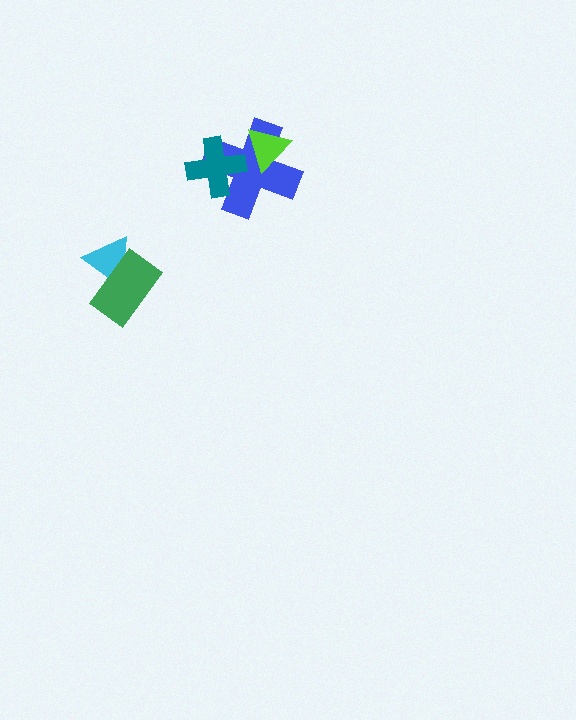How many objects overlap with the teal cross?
1 object overlaps with the teal cross.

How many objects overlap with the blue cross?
2 objects overlap with the blue cross.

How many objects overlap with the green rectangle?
1 object overlaps with the green rectangle.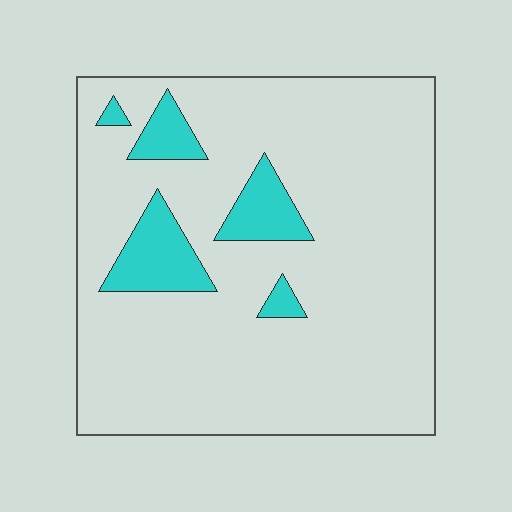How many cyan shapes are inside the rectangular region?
5.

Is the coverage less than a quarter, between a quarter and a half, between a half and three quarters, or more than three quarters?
Less than a quarter.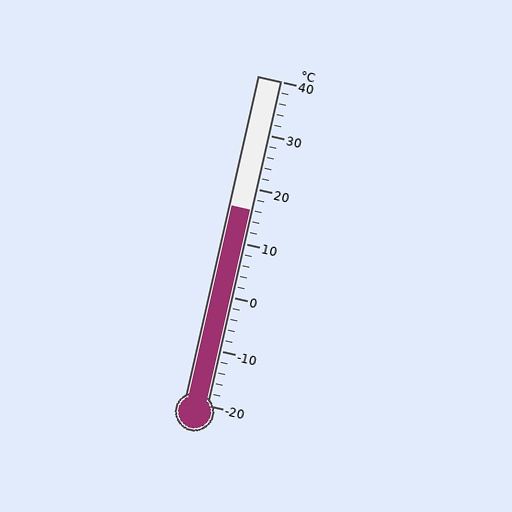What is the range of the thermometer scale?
The thermometer scale ranges from -20°C to 40°C.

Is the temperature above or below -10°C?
The temperature is above -10°C.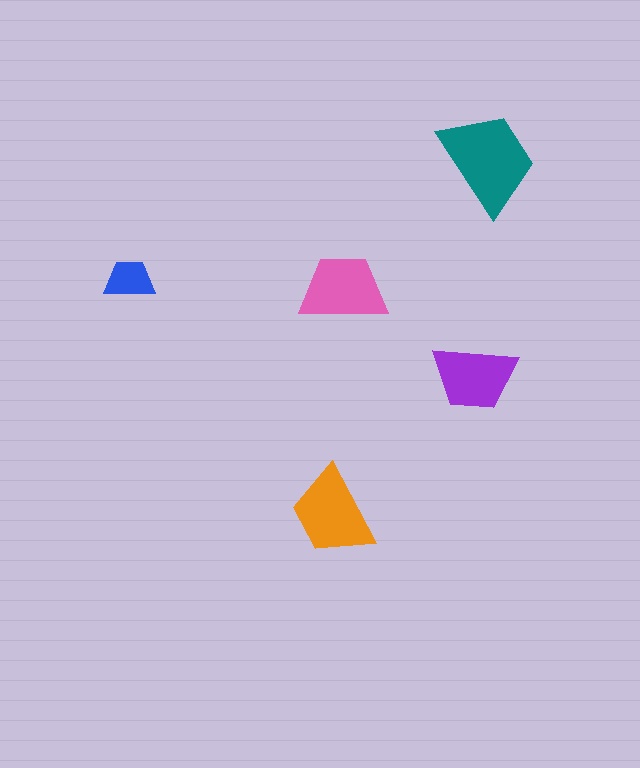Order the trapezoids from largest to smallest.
the teal one, the orange one, the pink one, the purple one, the blue one.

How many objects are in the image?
There are 5 objects in the image.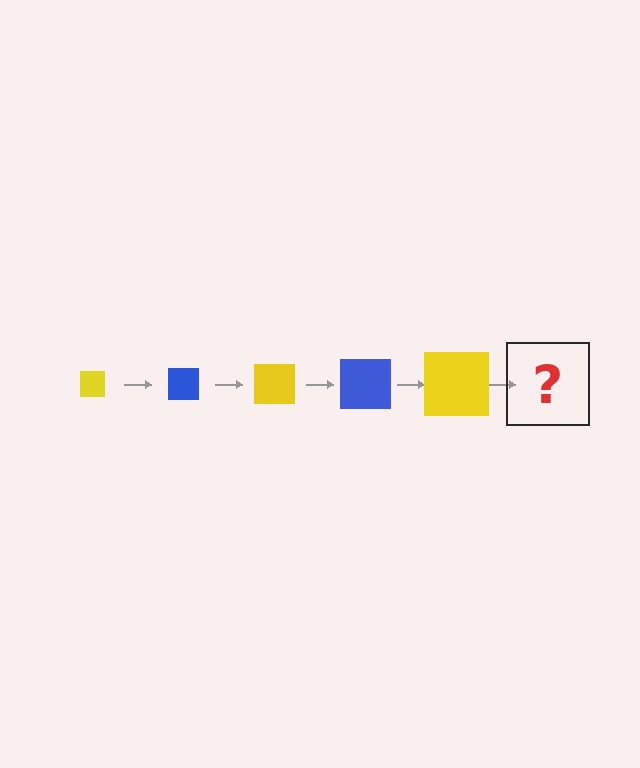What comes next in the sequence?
The next element should be a blue square, larger than the previous one.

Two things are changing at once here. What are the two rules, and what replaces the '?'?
The two rules are that the square grows larger each step and the color cycles through yellow and blue. The '?' should be a blue square, larger than the previous one.